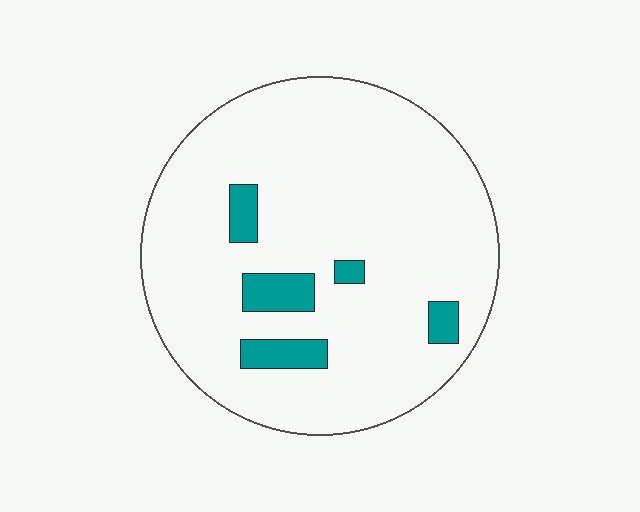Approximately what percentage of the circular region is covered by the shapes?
Approximately 10%.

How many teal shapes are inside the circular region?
5.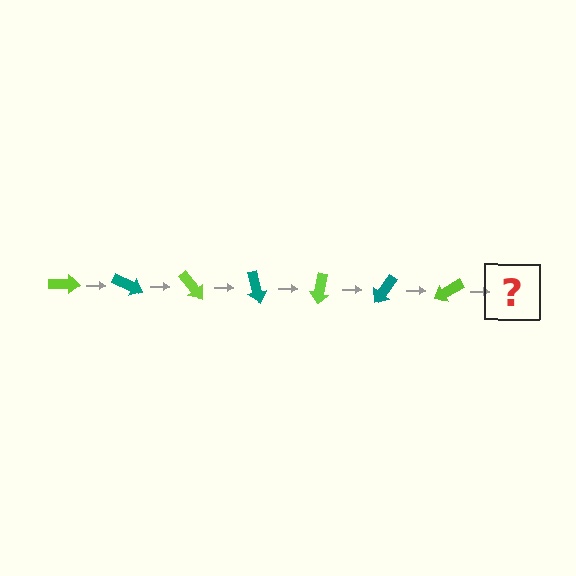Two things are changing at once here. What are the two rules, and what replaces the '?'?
The two rules are that it rotates 25 degrees each step and the color cycles through lime and teal. The '?' should be a teal arrow, rotated 175 degrees from the start.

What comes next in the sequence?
The next element should be a teal arrow, rotated 175 degrees from the start.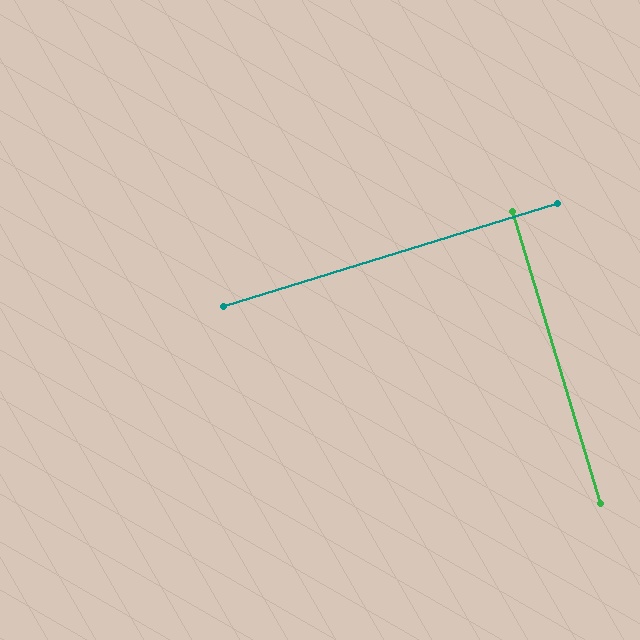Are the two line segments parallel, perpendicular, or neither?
Perpendicular — they meet at approximately 90°.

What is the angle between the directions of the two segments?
Approximately 90 degrees.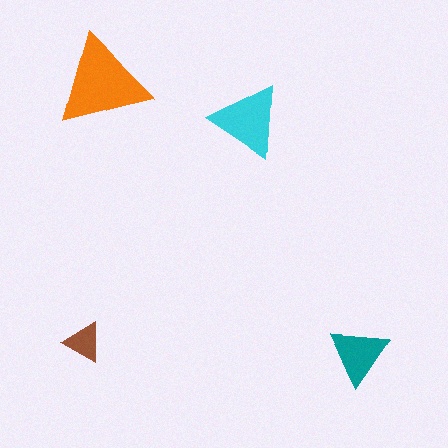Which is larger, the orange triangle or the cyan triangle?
The orange one.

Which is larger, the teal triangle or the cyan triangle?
The cyan one.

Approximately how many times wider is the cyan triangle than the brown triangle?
About 2 times wider.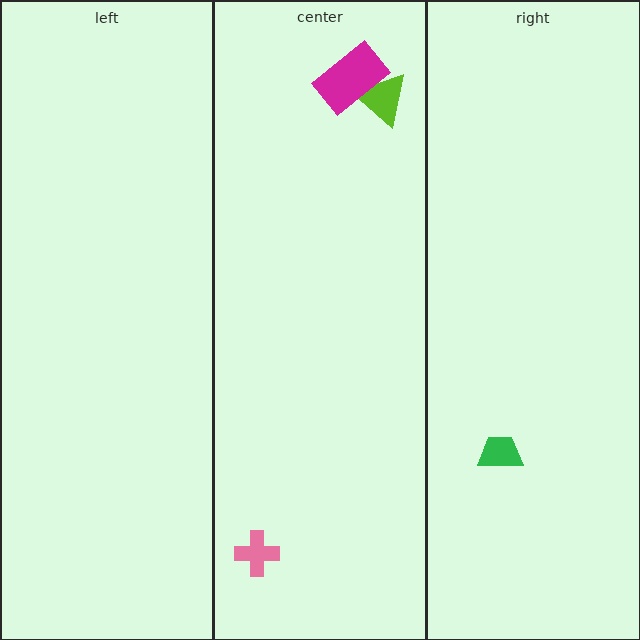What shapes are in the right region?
The green trapezoid.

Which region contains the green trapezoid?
The right region.